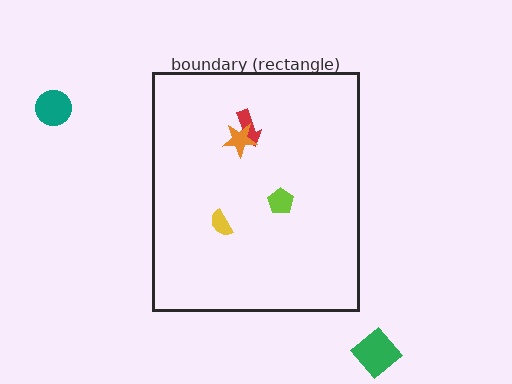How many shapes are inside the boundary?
4 inside, 2 outside.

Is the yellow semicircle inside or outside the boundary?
Inside.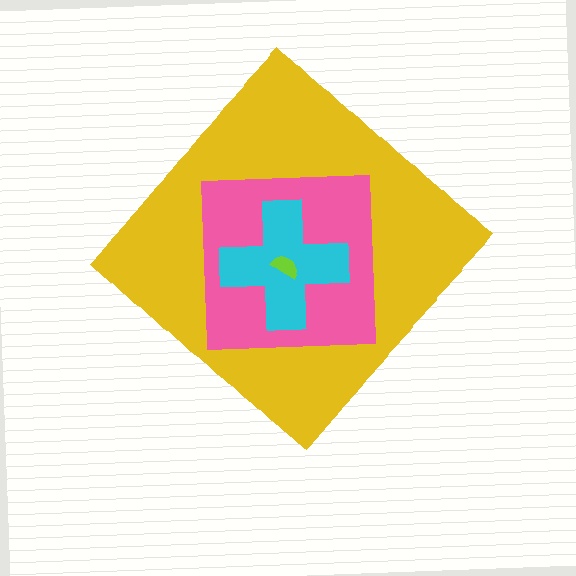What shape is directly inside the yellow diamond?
The pink square.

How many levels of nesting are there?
4.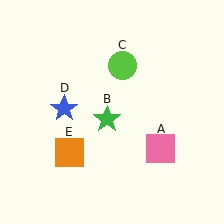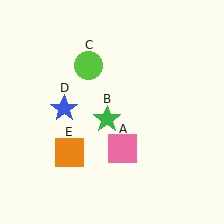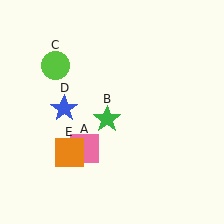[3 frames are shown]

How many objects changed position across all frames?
2 objects changed position: pink square (object A), lime circle (object C).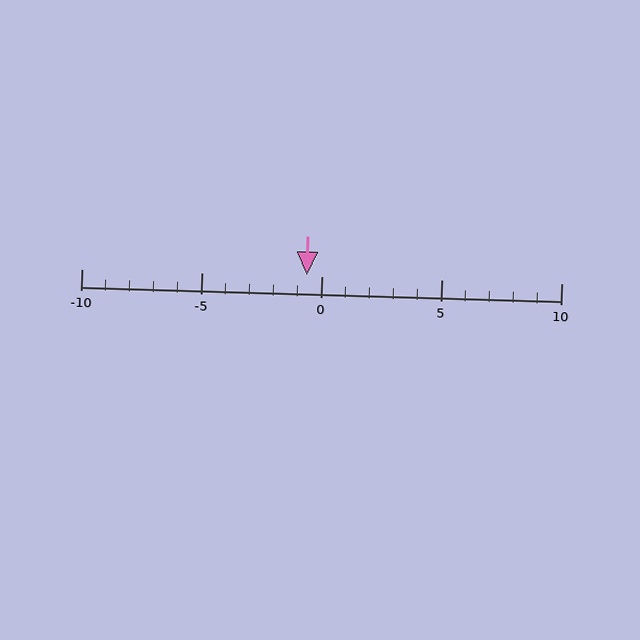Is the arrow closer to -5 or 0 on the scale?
The arrow is closer to 0.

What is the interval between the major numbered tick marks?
The major tick marks are spaced 5 units apart.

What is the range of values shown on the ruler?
The ruler shows values from -10 to 10.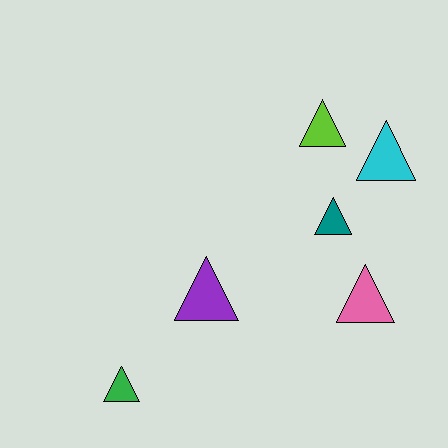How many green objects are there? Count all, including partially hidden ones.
There is 1 green object.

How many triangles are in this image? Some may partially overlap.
There are 6 triangles.